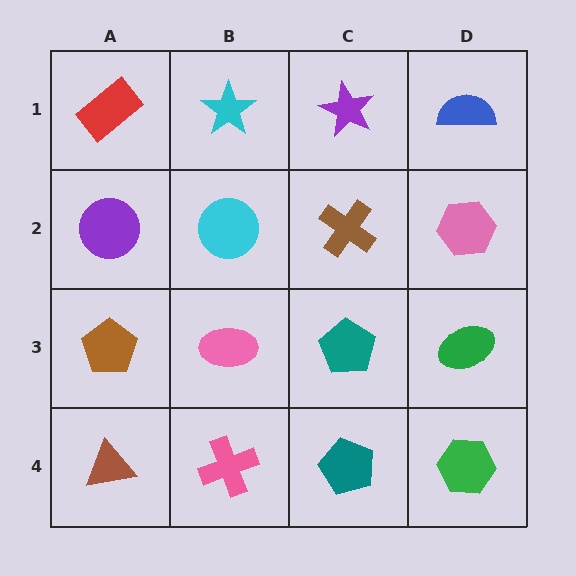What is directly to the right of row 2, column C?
A pink hexagon.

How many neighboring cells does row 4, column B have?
3.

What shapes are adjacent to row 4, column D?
A green ellipse (row 3, column D), a teal pentagon (row 4, column C).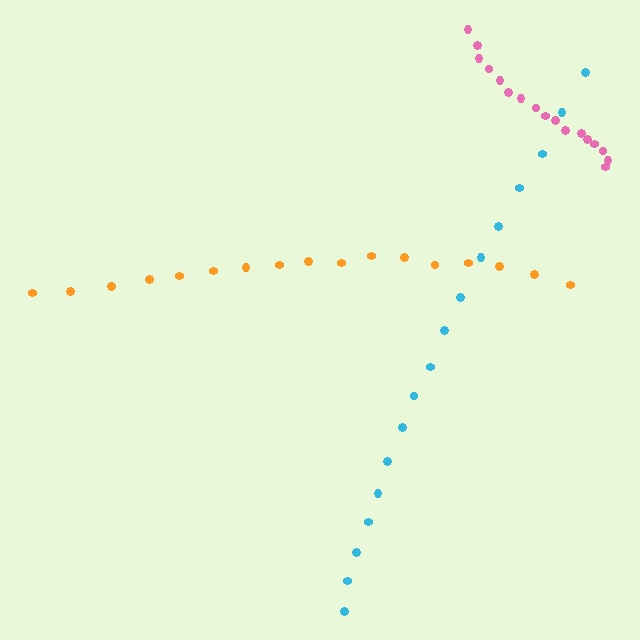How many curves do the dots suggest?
There are 3 distinct paths.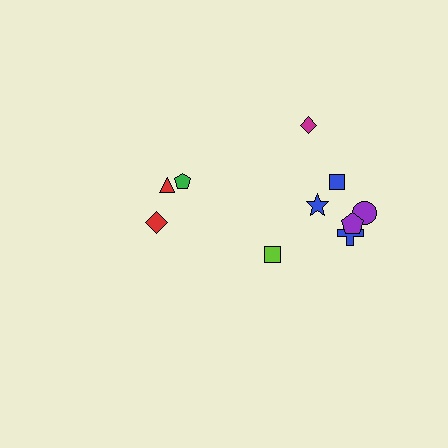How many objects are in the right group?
There are 7 objects.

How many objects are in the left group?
There are 3 objects.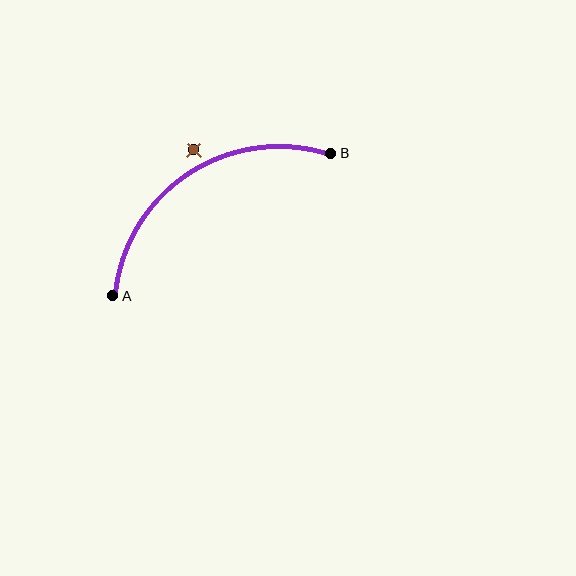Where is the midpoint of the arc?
The arc midpoint is the point on the curve farthest from the straight line joining A and B. It sits above that line.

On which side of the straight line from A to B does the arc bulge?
The arc bulges above the straight line connecting A and B.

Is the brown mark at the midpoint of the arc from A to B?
No — the brown mark does not lie on the arc at all. It sits slightly outside the curve.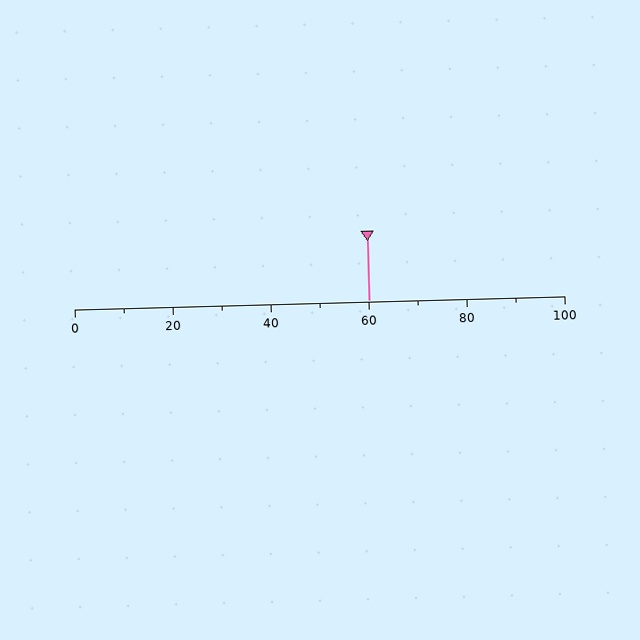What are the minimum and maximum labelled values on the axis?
The axis runs from 0 to 100.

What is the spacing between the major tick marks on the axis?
The major ticks are spaced 20 apart.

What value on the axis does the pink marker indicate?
The marker indicates approximately 60.